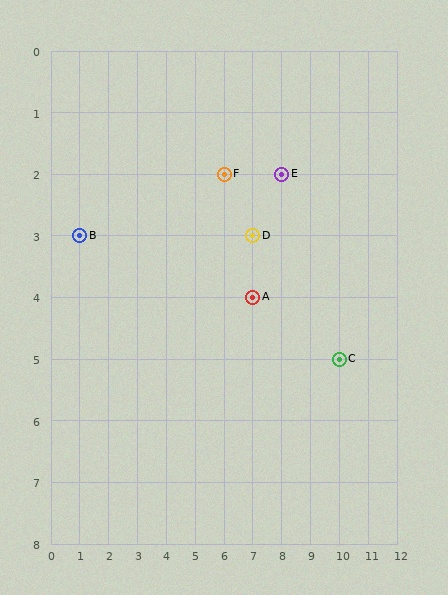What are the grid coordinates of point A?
Point A is at grid coordinates (7, 4).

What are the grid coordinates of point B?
Point B is at grid coordinates (1, 3).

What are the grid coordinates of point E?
Point E is at grid coordinates (8, 2).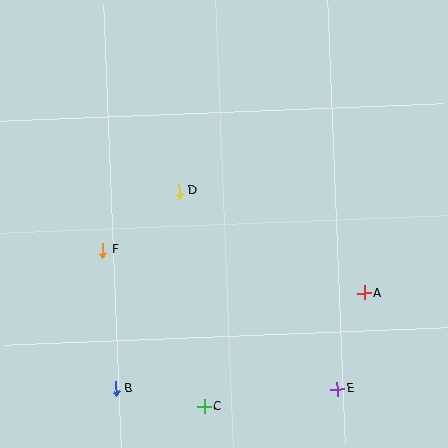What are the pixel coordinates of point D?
Point D is at (179, 191).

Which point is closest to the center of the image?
Point D at (179, 191) is closest to the center.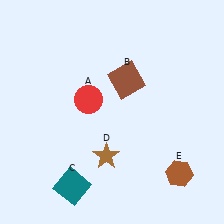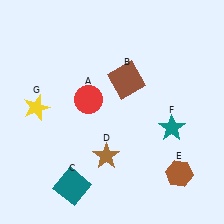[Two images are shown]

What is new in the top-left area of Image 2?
A yellow star (G) was added in the top-left area of Image 2.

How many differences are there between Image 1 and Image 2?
There are 2 differences between the two images.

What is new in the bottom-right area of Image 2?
A teal star (F) was added in the bottom-right area of Image 2.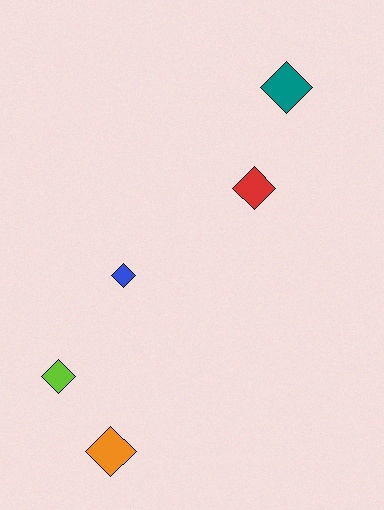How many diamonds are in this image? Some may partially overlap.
There are 5 diamonds.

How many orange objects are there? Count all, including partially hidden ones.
There is 1 orange object.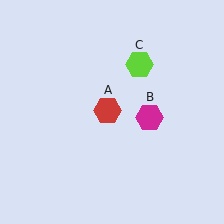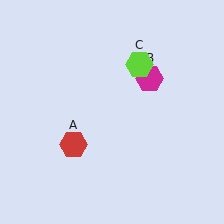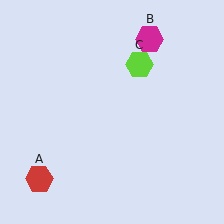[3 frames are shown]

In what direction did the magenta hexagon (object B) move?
The magenta hexagon (object B) moved up.